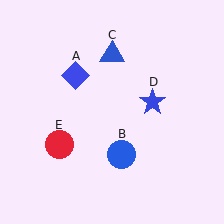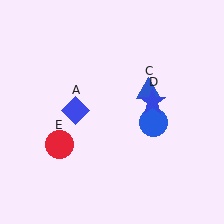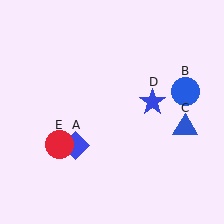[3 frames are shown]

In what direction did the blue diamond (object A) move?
The blue diamond (object A) moved down.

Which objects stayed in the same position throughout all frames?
Blue star (object D) and red circle (object E) remained stationary.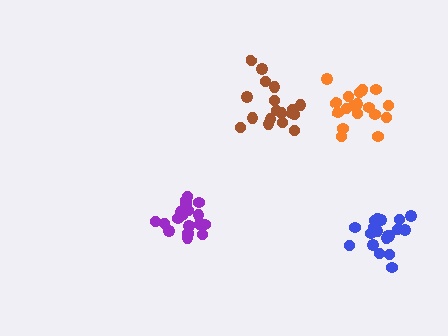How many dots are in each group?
Group 1: 19 dots, Group 2: 19 dots, Group 3: 18 dots, Group 4: 19 dots (75 total).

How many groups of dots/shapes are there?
There are 4 groups.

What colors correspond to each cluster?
The clusters are colored: purple, blue, brown, orange.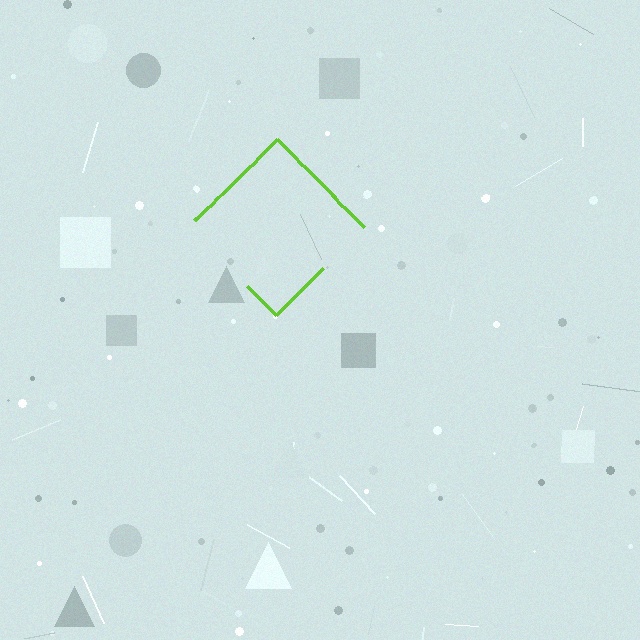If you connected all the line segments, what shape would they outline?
They would outline a diamond.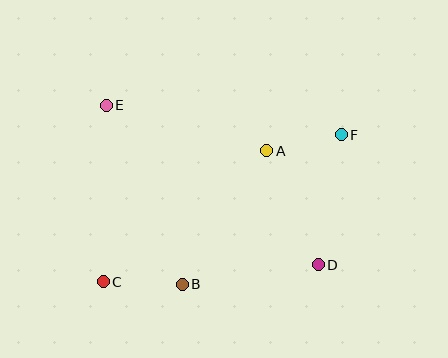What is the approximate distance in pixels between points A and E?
The distance between A and E is approximately 167 pixels.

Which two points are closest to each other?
Points A and F are closest to each other.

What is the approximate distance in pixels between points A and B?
The distance between A and B is approximately 158 pixels.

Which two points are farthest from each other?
Points C and F are farthest from each other.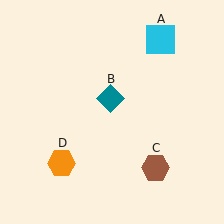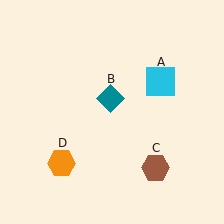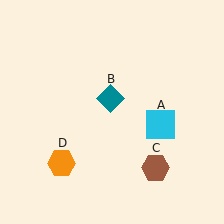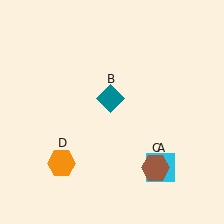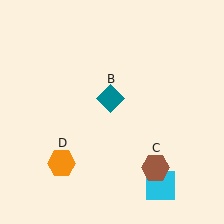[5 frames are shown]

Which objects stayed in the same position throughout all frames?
Teal diamond (object B) and brown hexagon (object C) and orange hexagon (object D) remained stationary.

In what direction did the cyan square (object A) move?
The cyan square (object A) moved down.